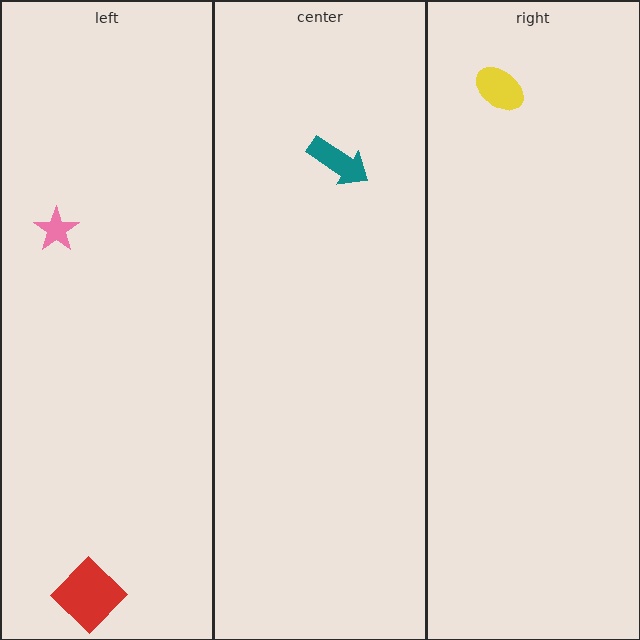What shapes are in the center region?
The teal arrow.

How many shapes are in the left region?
2.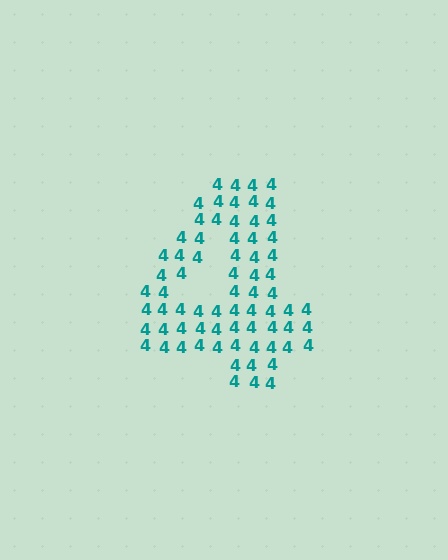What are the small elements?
The small elements are digit 4's.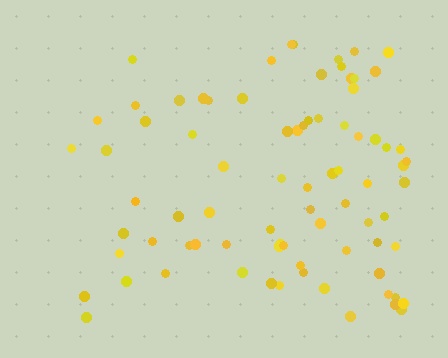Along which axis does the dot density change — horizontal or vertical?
Horizontal.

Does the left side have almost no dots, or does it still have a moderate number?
Still a moderate number, just noticeably fewer than the right.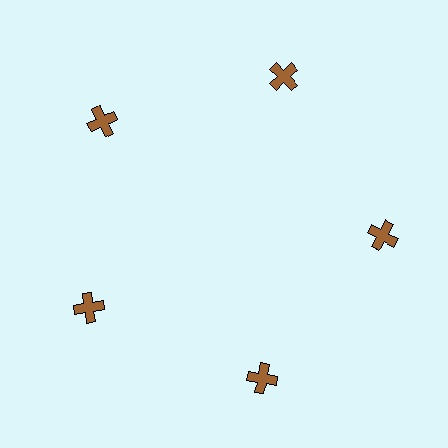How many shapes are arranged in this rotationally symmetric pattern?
There are 5 shapes, arranged in 5 groups of 1.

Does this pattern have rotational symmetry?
Yes, this pattern has 5-fold rotational symmetry. It looks the same after rotating 72 degrees around the center.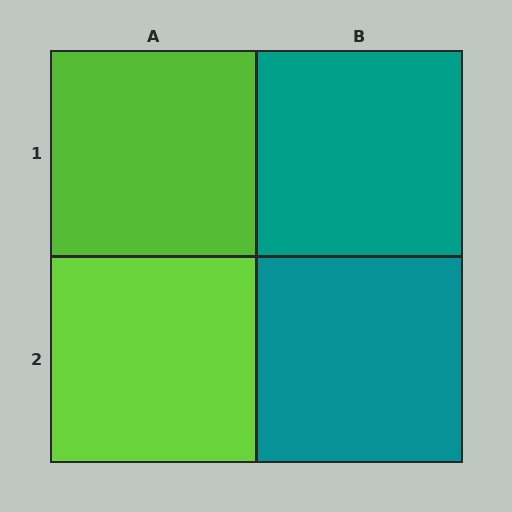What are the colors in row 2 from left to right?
Lime, teal.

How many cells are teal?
2 cells are teal.